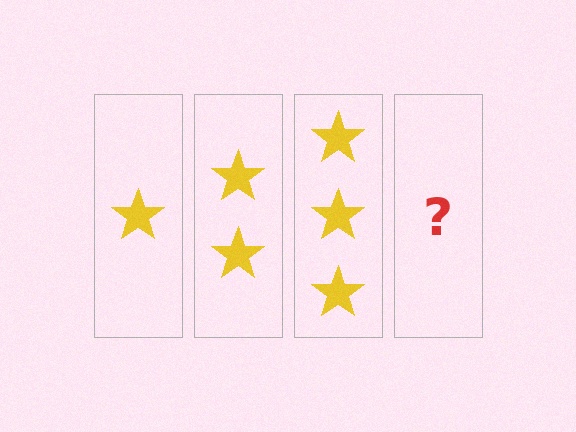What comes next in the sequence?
The next element should be 4 stars.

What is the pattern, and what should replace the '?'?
The pattern is that each step adds one more star. The '?' should be 4 stars.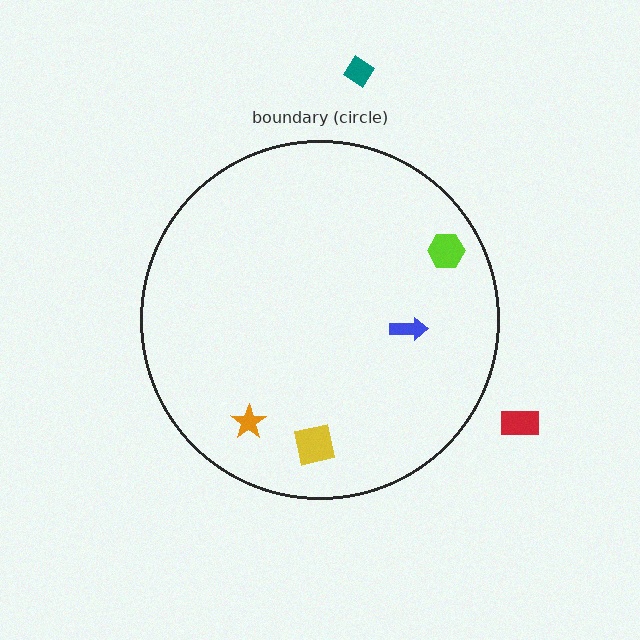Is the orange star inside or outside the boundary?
Inside.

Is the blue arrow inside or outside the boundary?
Inside.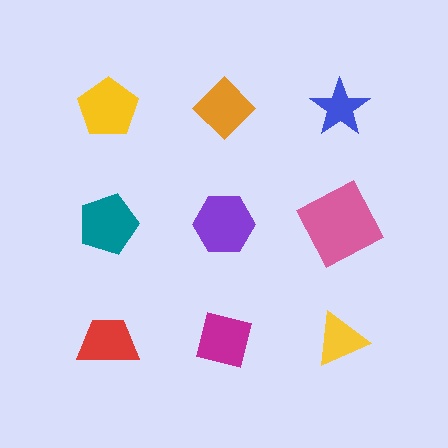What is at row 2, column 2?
A purple hexagon.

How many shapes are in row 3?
3 shapes.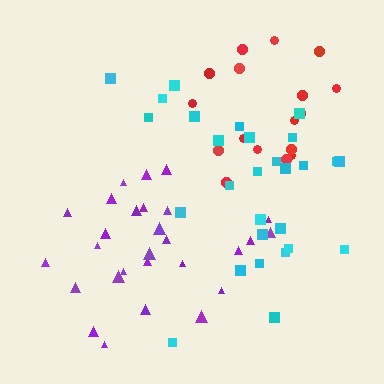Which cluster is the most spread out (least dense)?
Cyan.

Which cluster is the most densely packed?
Purple.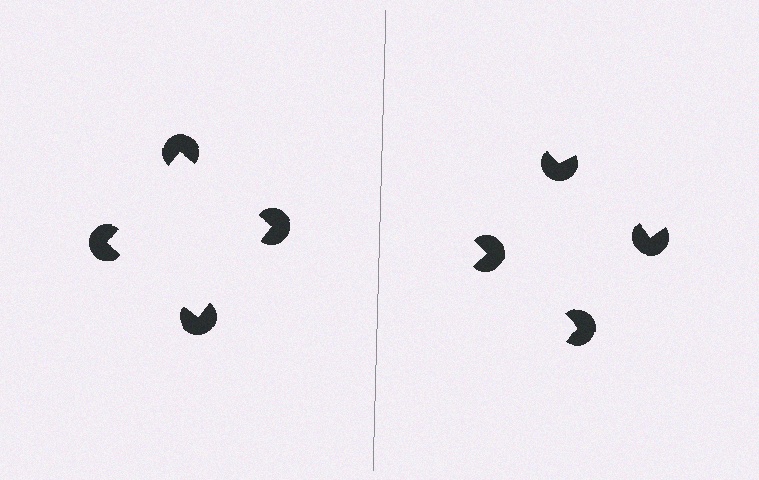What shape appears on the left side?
An illusory square.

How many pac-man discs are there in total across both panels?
8 — 4 on each side.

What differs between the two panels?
The pac-man discs are positioned identically on both sides; only the wedge orientations differ. On the left they align to a square; on the right they are misaligned.